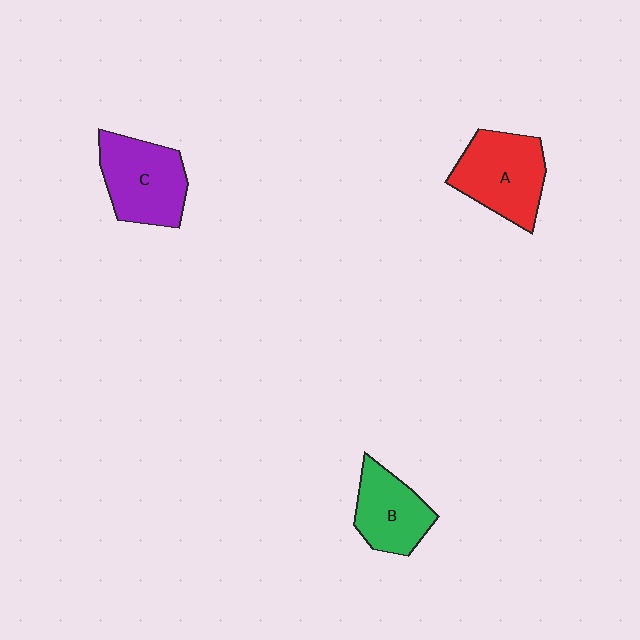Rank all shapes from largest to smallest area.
From largest to smallest: A (red), C (purple), B (green).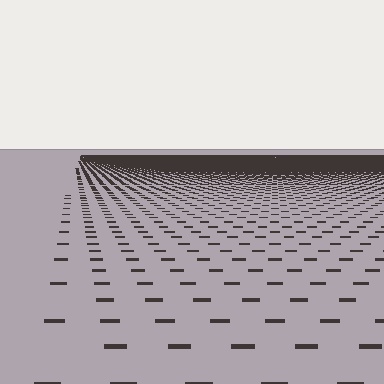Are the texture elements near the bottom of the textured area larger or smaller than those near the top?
Larger. Near the bottom, elements are closer to the viewer and appear at a bigger on-screen size.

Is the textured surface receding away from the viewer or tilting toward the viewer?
The surface is receding away from the viewer. Texture elements get smaller and denser toward the top.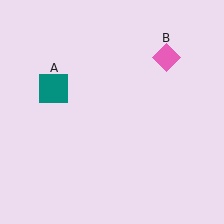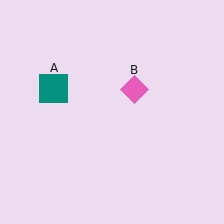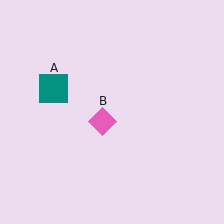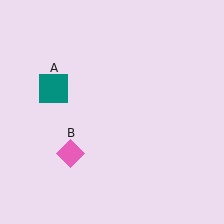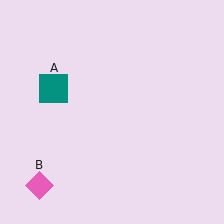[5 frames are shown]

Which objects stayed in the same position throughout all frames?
Teal square (object A) remained stationary.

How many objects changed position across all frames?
1 object changed position: pink diamond (object B).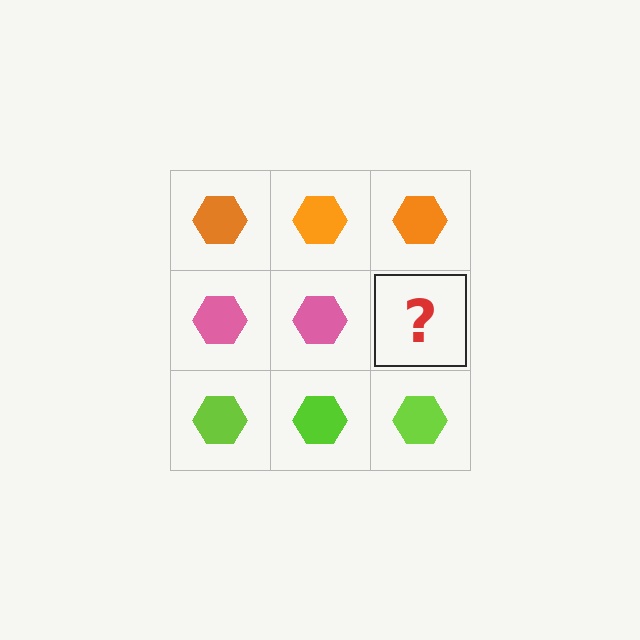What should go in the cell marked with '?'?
The missing cell should contain a pink hexagon.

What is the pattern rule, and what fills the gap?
The rule is that each row has a consistent color. The gap should be filled with a pink hexagon.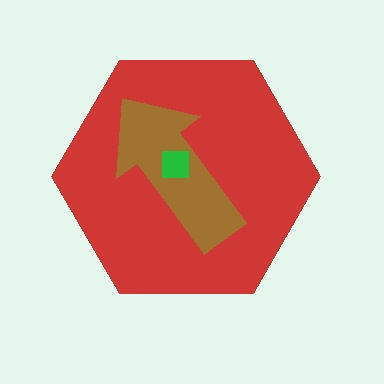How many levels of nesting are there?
3.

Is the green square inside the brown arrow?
Yes.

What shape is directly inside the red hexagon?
The brown arrow.